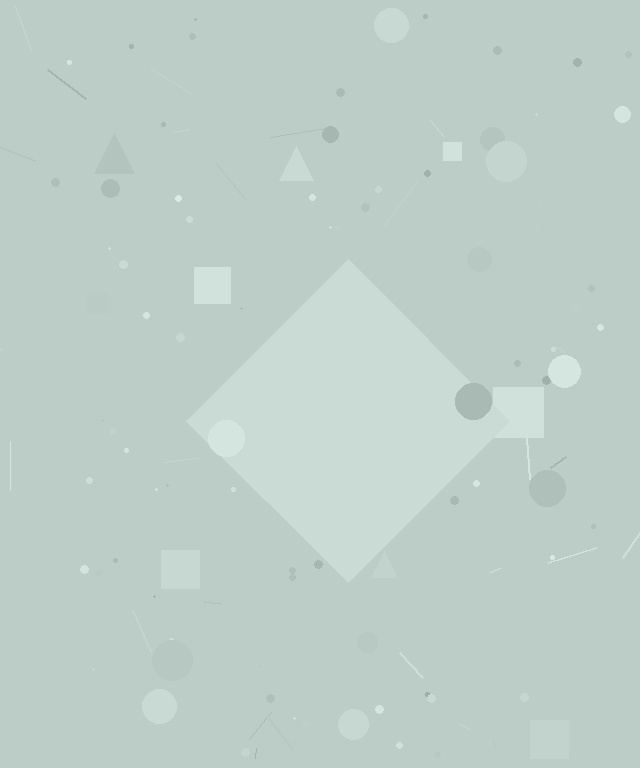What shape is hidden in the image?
A diamond is hidden in the image.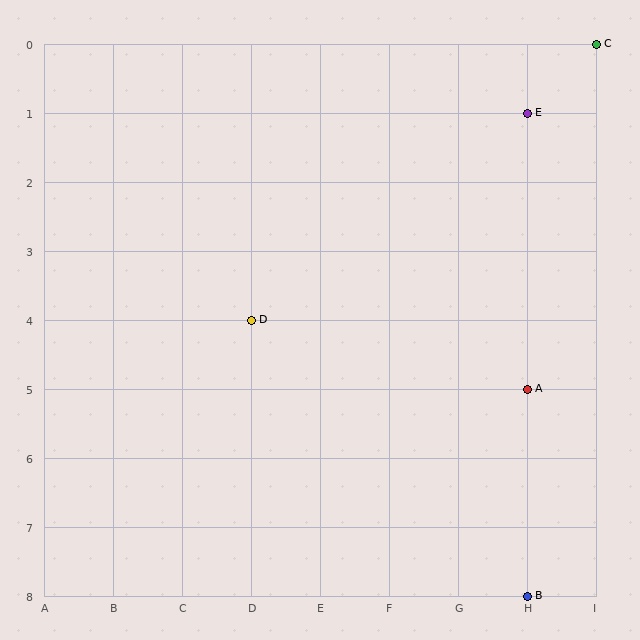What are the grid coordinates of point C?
Point C is at grid coordinates (I, 0).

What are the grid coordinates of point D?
Point D is at grid coordinates (D, 4).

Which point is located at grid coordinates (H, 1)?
Point E is at (H, 1).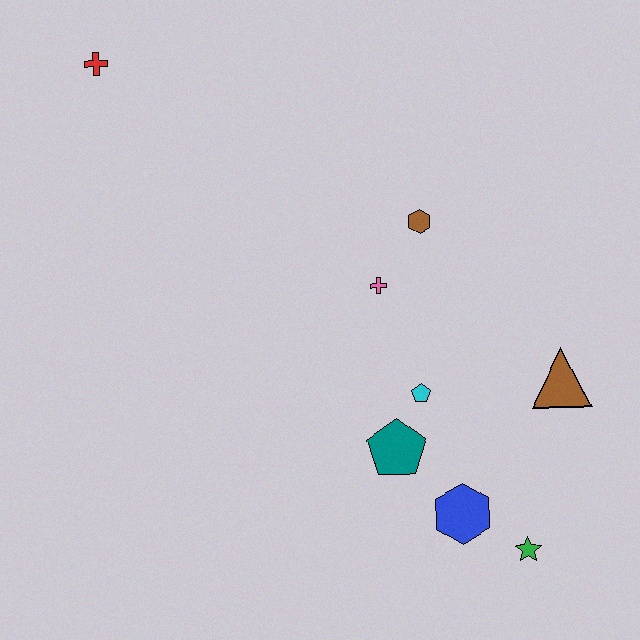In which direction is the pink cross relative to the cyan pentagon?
The pink cross is above the cyan pentagon.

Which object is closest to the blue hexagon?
The green star is closest to the blue hexagon.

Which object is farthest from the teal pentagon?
The red cross is farthest from the teal pentagon.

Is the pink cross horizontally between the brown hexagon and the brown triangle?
No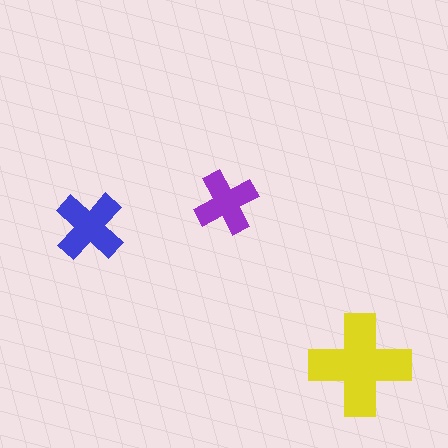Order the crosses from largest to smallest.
the yellow one, the blue one, the purple one.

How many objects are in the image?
There are 3 objects in the image.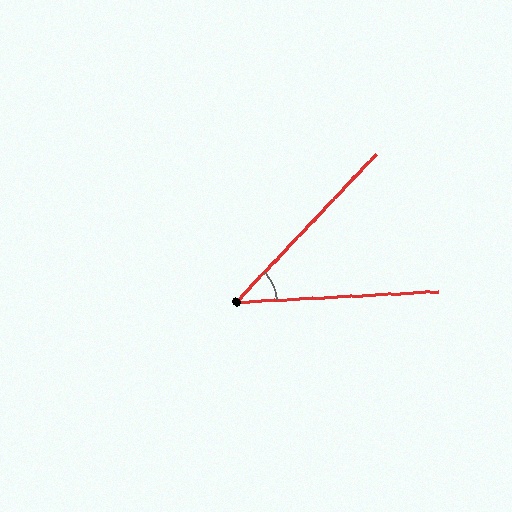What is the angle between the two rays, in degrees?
Approximately 44 degrees.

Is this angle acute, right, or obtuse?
It is acute.